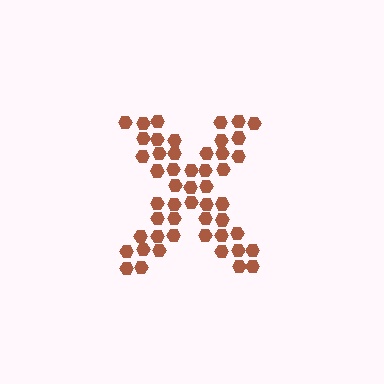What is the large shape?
The large shape is the letter X.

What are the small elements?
The small elements are hexagons.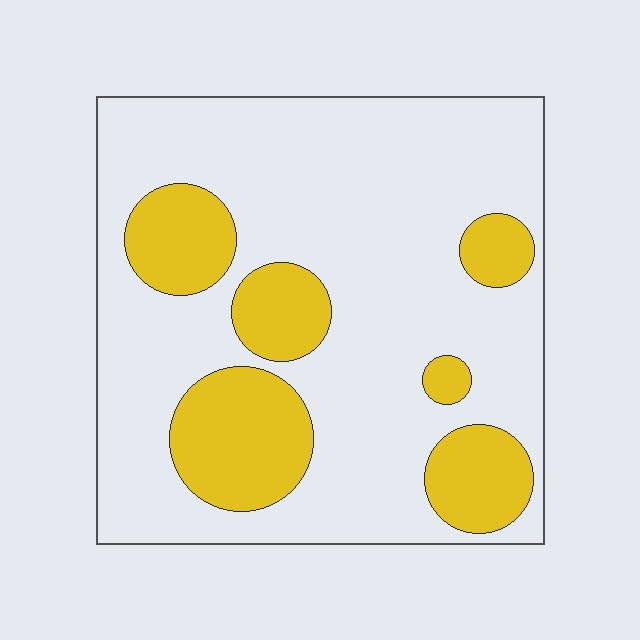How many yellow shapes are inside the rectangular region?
6.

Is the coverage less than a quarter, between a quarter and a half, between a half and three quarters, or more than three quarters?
Between a quarter and a half.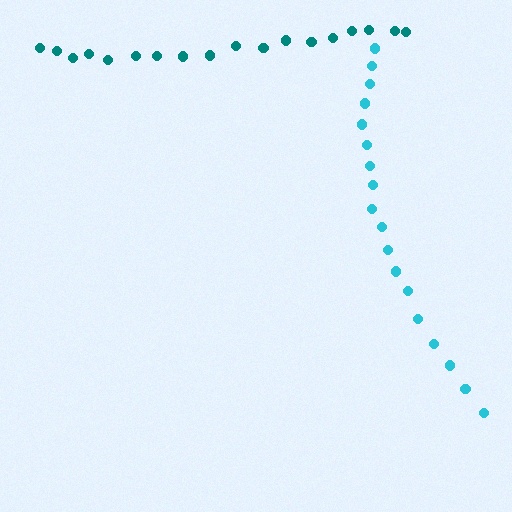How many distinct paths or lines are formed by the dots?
There are 2 distinct paths.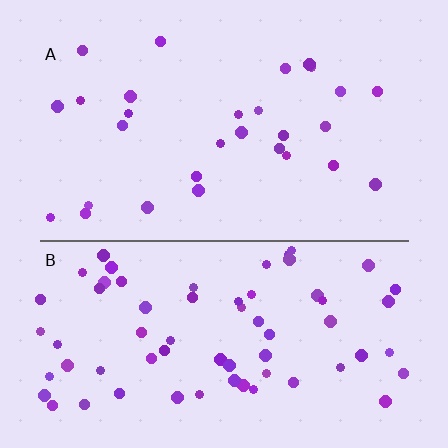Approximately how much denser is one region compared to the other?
Approximately 2.3× — region B over region A.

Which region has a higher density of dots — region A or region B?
B (the bottom).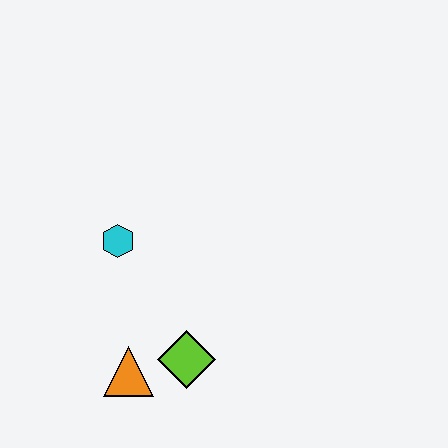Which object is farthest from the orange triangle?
The cyan hexagon is farthest from the orange triangle.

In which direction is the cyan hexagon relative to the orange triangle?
The cyan hexagon is above the orange triangle.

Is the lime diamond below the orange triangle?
No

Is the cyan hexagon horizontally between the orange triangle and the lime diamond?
No